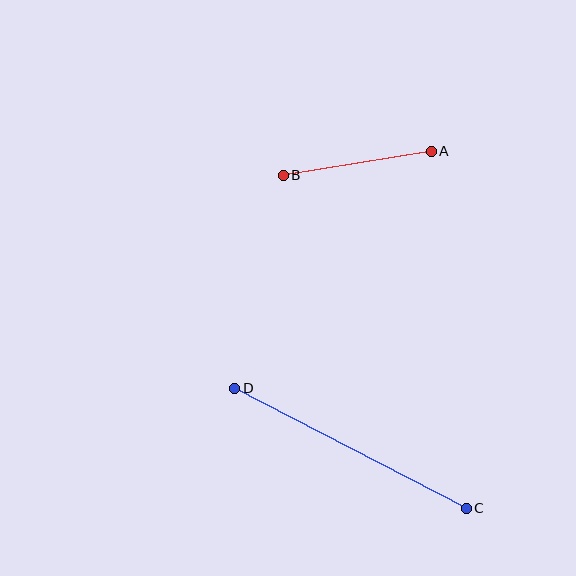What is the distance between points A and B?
The distance is approximately 150 pixels.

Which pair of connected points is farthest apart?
Points C and D are farthest apart.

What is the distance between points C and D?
The distance is approximately 260 pixels.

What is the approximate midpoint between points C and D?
The midpoint is at approximately (350, 448) pixels.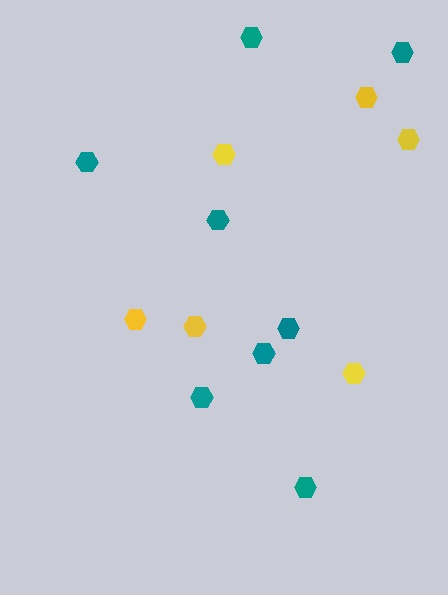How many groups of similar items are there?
There are 2 groups: one group of yellow hexagons (6) and one group of teal hexagons (8).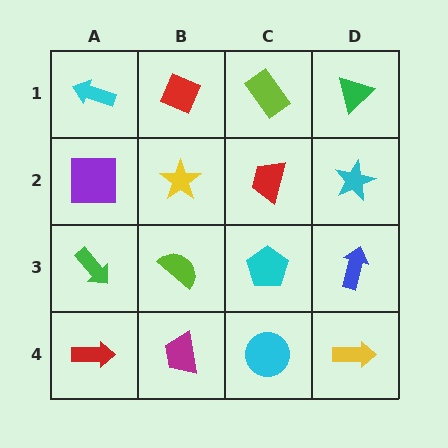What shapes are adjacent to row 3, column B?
A yellow star (row 2, column B), a magenta trapezoid (row 4, column B), a green arrow (row 3, column A), a cyan pentagon (row 3, column C).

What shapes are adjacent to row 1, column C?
A red trapezoid (row 2, column C), a red diamond (row 1, column B), a green triangle (row 1, column D).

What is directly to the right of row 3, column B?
A cyan pentagon.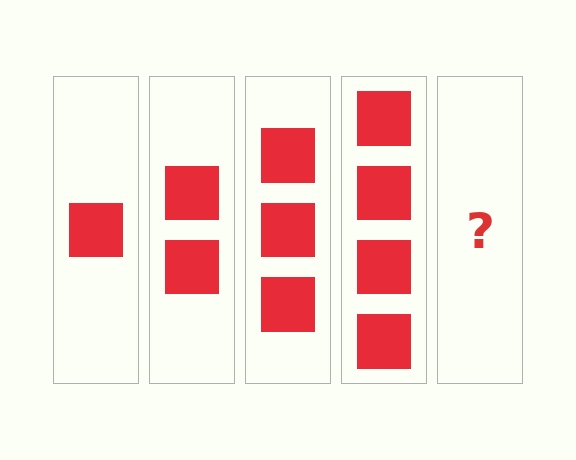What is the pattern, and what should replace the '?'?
The pattern is that each step adds one more square. The '?' should be 5 squares.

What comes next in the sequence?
The next element should be 5 squares.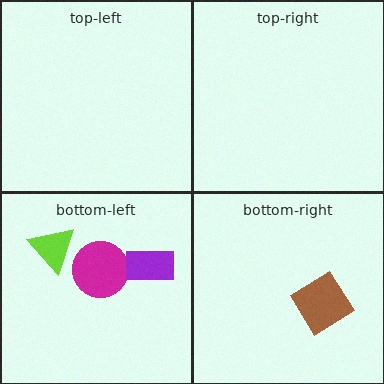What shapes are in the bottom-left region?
The magenta circle, the purple rectangle, the lime triangle.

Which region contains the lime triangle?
The bottom-left region.